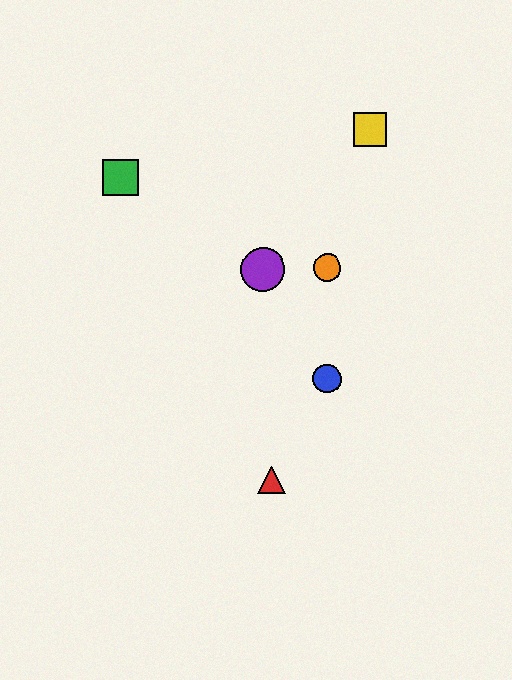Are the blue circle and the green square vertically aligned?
No, the blue circle is at x≈327 and the green square is at x≈121.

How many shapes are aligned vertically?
2 shapes (the blue circle, the orange circle) are aligned vertically.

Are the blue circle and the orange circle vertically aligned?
Yes, both are at x≈327.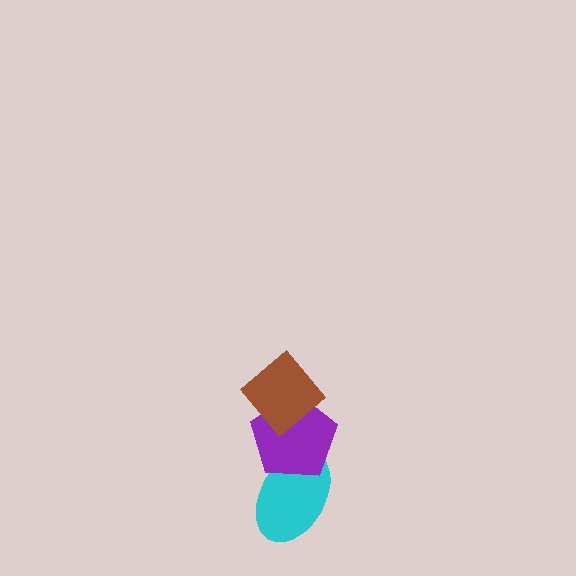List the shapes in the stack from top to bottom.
From top to bottom: the brown diamond, the purple pentagon, the cyan ellipse.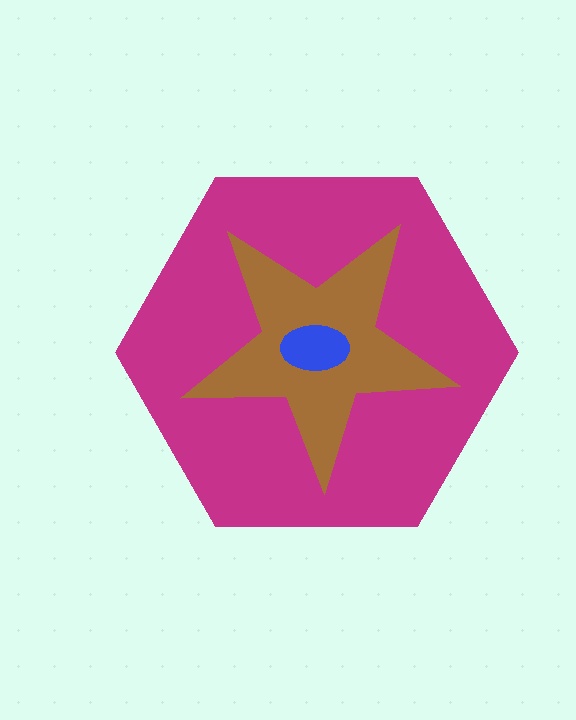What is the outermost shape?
The magenta hexagon.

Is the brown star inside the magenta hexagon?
Yes.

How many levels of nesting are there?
3.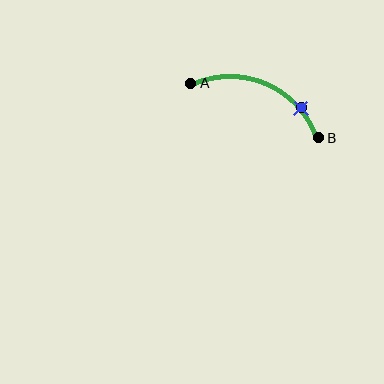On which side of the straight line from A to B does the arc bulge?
The arc bulges above the straight line connecting A and B.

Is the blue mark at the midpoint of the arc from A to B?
No. The blue mark lies on the arc but is closer to endpoint B. The arc midpoint would be at the point on the curve equidistant along the arc from both A and B.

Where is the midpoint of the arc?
The arc midpoint is the point on the curve farthest from the straight line joining A and B. It sits above that line.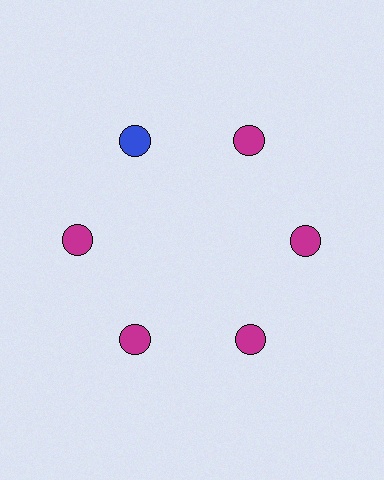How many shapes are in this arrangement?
There are 6 shapes arranged in a ring pattern.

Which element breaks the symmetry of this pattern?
The blue circle at roughly the 11 o'clock position breaks the symmetry. All other shapes are magenta circles.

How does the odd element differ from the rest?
It has a different color: blue instead of magenta.